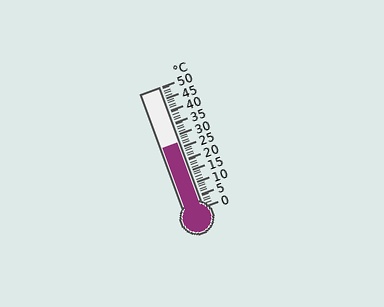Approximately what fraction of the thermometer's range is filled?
The thermometer is filled to approximately 55% of its range.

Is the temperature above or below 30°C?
The temperature is below 30°C.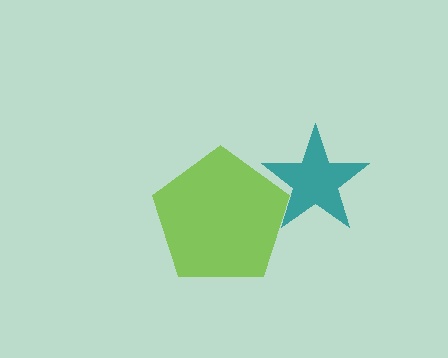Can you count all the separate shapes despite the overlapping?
Yes, there are 2 separate shapes.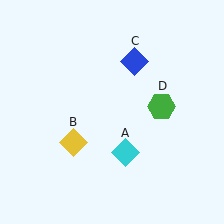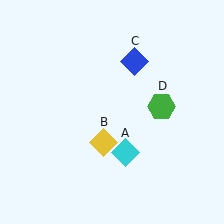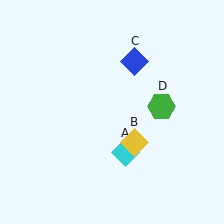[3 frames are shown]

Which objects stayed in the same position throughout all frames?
Cyan diamond (object A) and blue diamond (object C) and green hexagon (object D) remained stationary.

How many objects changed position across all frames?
1 object changed position: yellow diamond (object B).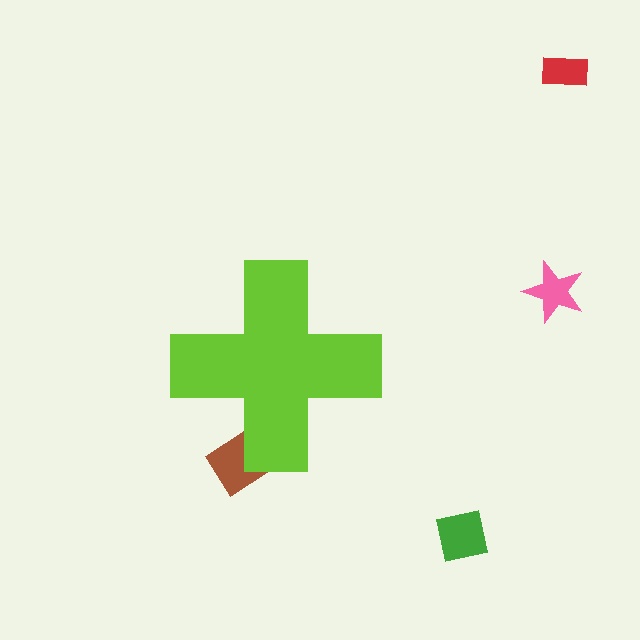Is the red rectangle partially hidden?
No, the red rectangle is fully visible.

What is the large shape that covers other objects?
A lime cross.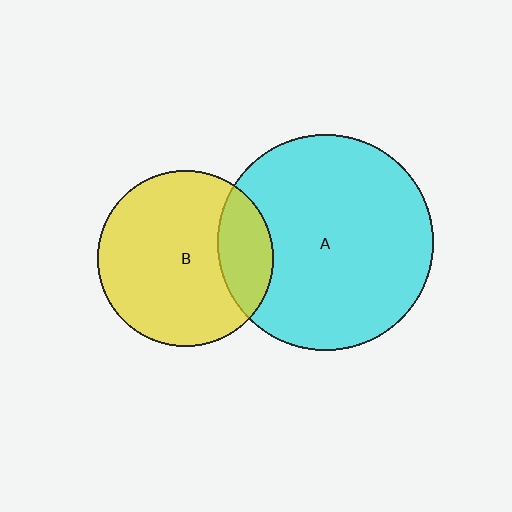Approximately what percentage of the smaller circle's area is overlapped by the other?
Approximately 20%.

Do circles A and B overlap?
Yes.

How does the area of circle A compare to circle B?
Approximately 1.5 times.